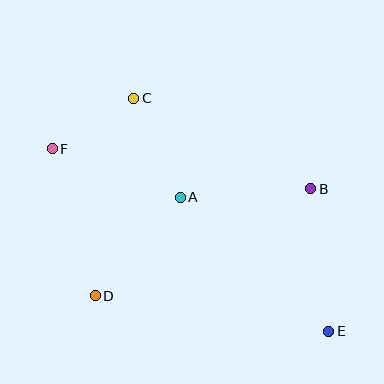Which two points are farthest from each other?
Points E and F are farthest from each other.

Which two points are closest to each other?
Points C and F are closest to each other.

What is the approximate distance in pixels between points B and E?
The distance between B and E is approximately 144 pixels.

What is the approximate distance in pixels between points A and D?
The distance between A and D is approximately 130 pixels.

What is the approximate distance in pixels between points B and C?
The distance between B and C is approximately 199 pixels.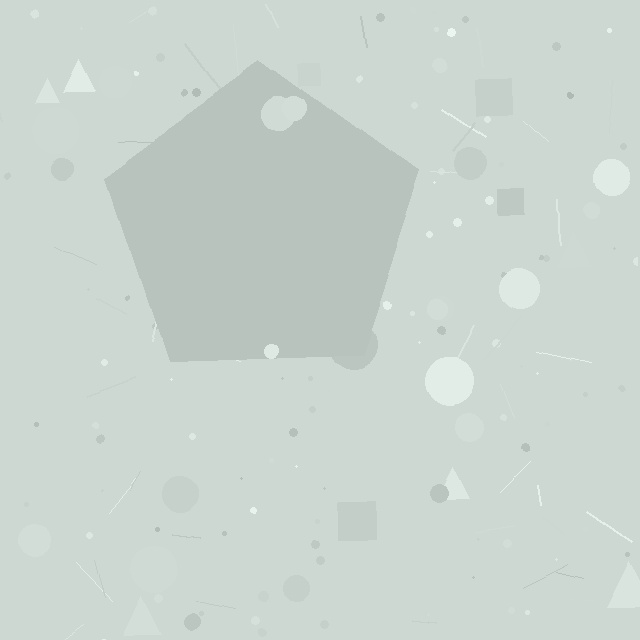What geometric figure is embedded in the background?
A pentagon is embedded in the background.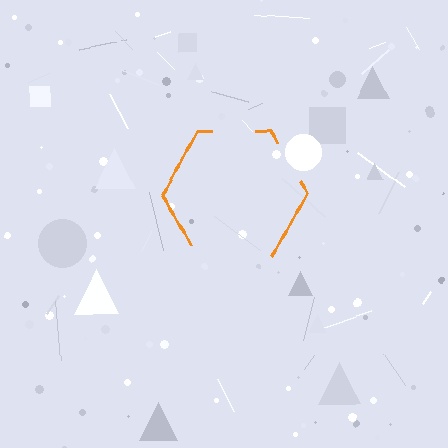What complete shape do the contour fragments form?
The contour fragments form a hexagon.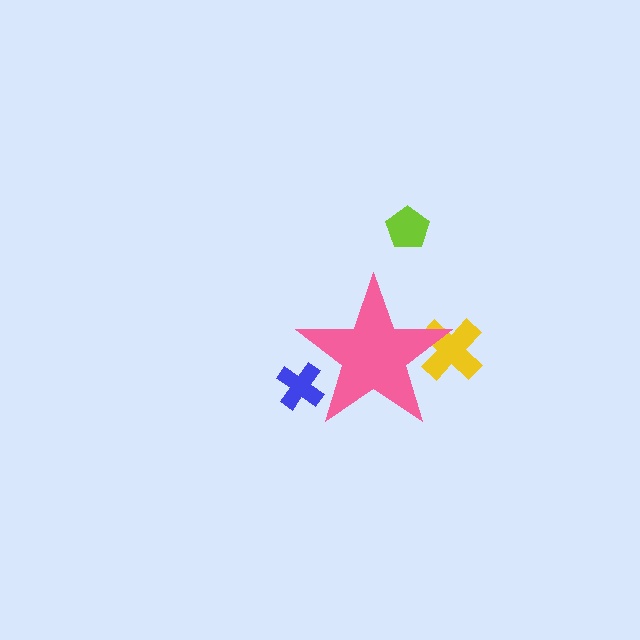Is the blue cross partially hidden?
Yes, the blue cross is partially hidden behind the pink star.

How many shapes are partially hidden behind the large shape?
2 shapes are partially hidden.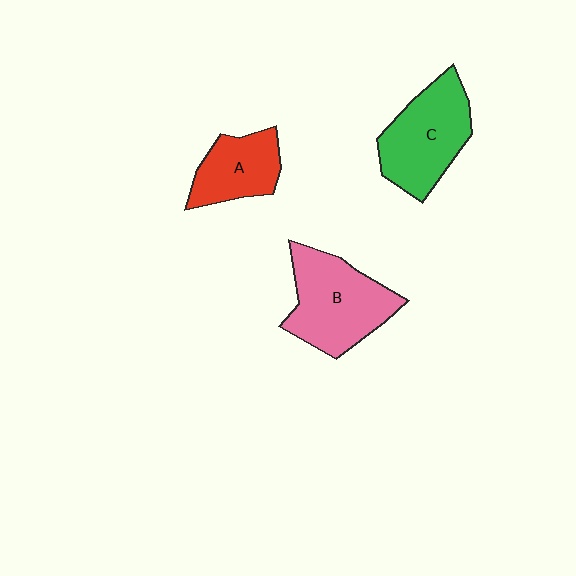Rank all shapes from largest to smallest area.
From largest to smallest: B (pink), C (green), A (red).